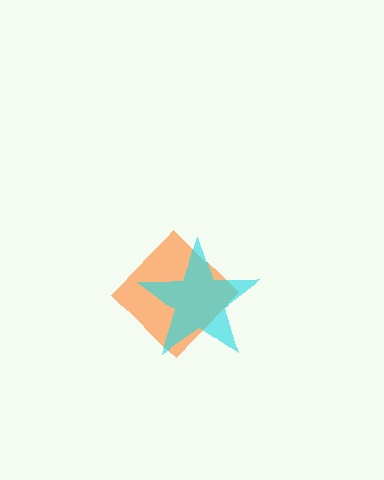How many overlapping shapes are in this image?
There are 2 overlapping shapes in the image.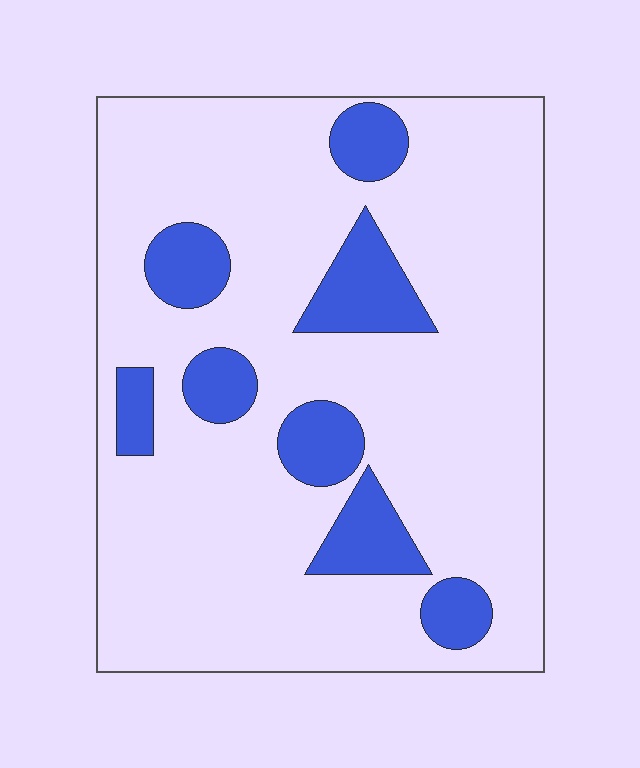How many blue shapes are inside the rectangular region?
8.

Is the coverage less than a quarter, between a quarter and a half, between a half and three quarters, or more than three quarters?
Less than a quarter.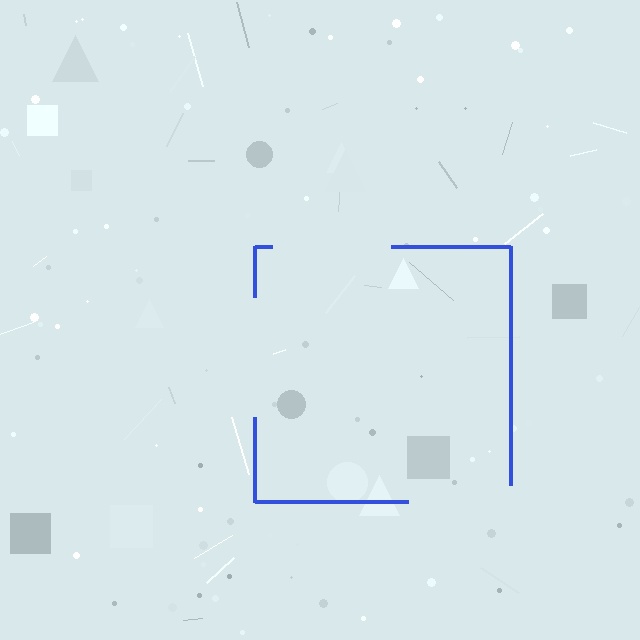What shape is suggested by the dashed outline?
The dashed outline suggests a square.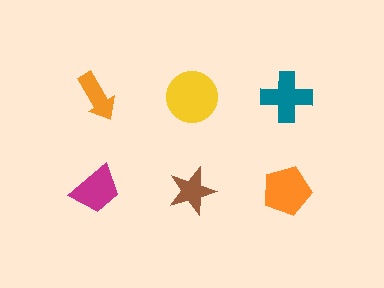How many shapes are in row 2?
3 shapes.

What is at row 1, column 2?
A yellow circle.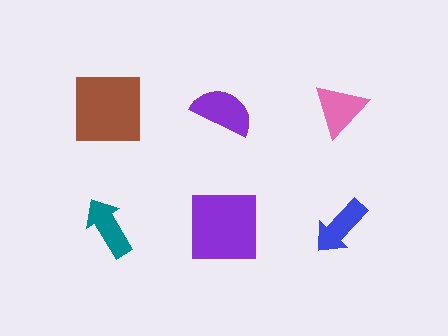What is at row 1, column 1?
A brown square.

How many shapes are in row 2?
3 shapes.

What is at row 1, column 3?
A pink triangle.